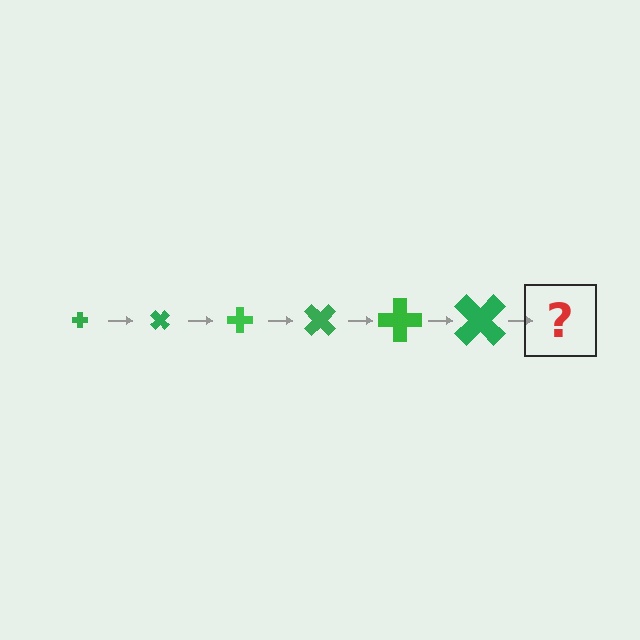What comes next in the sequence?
The next element should be a cross, larger than the previous one and rotated 270 degrees from the start.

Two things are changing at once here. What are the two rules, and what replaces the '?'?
The two rules are that the cross grows larger each step and it rotates 45 degrees each step. The '?' should be a cross, larger than the previous one and rotated 270 degrees from the start.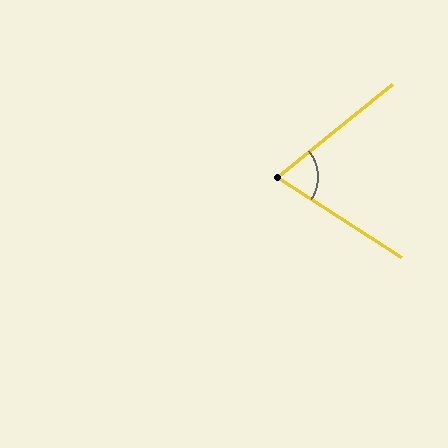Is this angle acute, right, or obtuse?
It is acute.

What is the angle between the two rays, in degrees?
Approximately 72 degrees.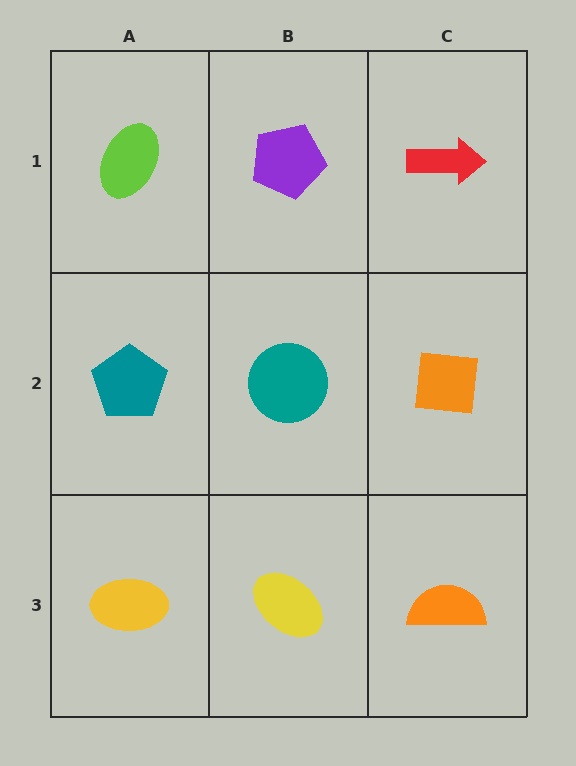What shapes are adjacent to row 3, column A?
A teal pentagon (row 2, column A), a yellow ellipse (row 3, column B).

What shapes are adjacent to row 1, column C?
An orange square (row 2, column C), a purple pentagon (row 1, column B).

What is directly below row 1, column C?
An orange square.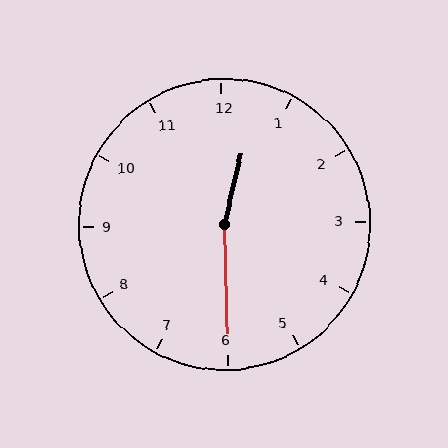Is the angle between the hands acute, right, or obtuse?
It is obtuse.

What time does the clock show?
12:30.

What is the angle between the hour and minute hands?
Approximately 165 degrees.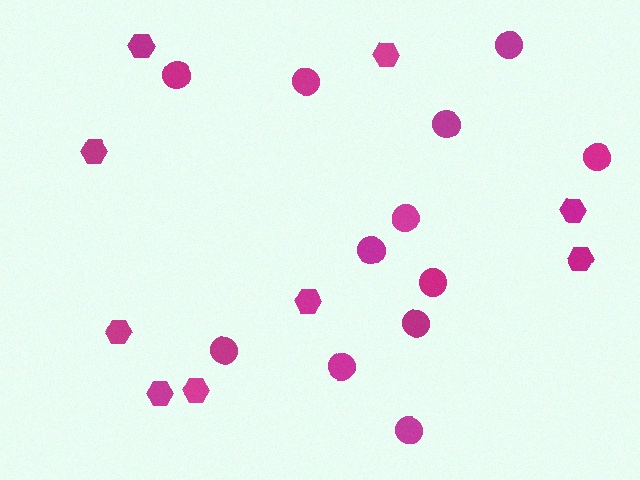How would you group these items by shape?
There are 2 groups: one group of circles (12) and one group of hexagons (9).